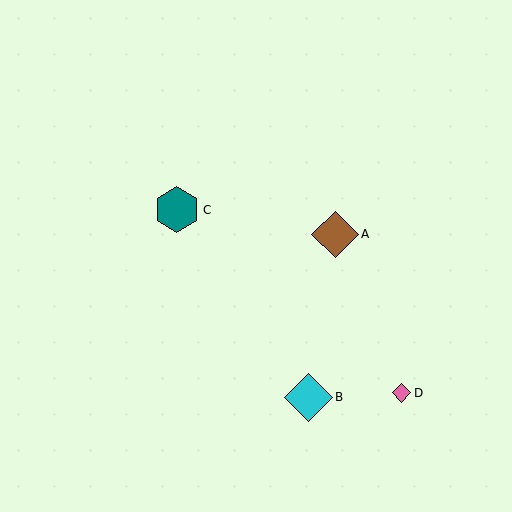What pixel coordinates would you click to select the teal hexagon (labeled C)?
Click at (177, 210) to select the teal hexagon C.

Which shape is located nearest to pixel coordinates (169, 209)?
The teal hexagon (labeled C) at (177, 210) is nearest to that location.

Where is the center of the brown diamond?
The center of the brown diamond is at (335, 234).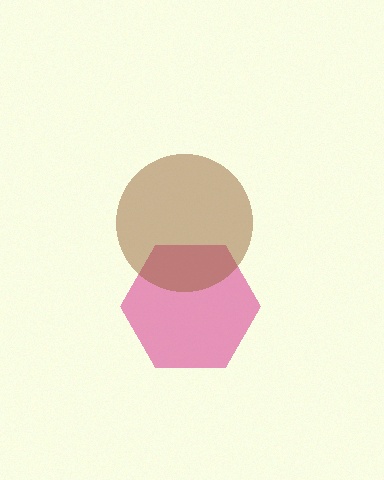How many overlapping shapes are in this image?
There are 2 overlapping shapes in the image.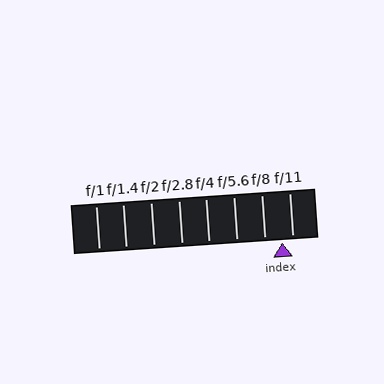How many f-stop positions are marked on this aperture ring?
There are 8 f-stop positions marked.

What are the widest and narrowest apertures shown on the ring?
The widest aperture shown is f/1 and the narrowest is f/11.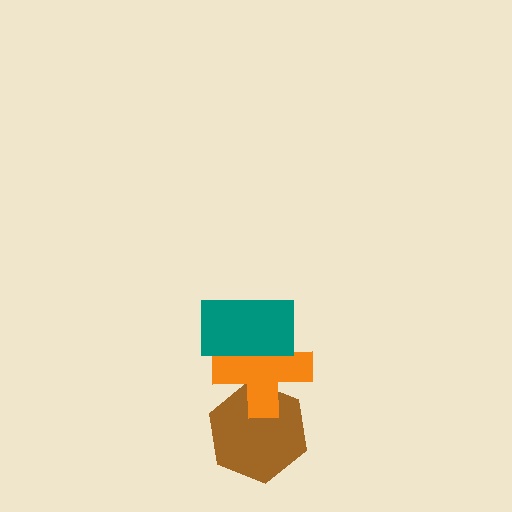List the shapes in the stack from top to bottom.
From top to bottom: the teal rectangle, the orange cross, the brown hexagon.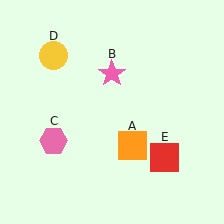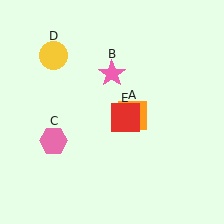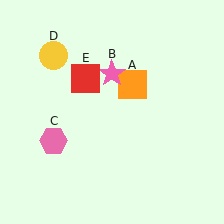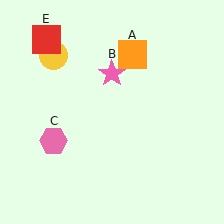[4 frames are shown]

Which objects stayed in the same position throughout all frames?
Pink star (object B) and pink hexagon (object C) and yellow circle (object D) remained stationary.